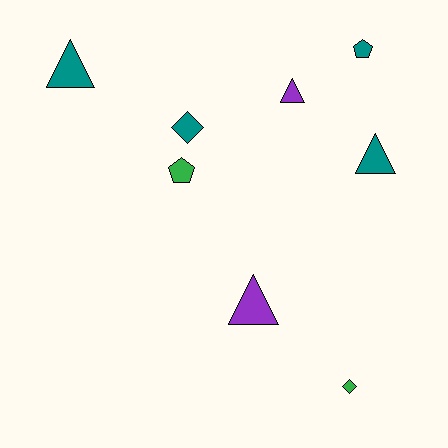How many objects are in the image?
There are 8 objects.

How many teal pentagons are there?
There is 1 teal pentagon.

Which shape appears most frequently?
Triangle, with 4 objects.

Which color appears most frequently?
Teal, with 4 objects.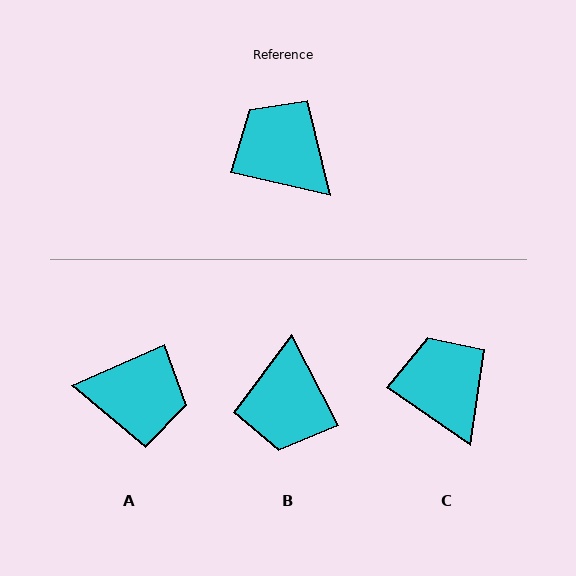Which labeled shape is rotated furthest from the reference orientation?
A, about 143 degrees away.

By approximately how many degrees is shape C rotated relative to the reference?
Approximately 22 degrees clockwise.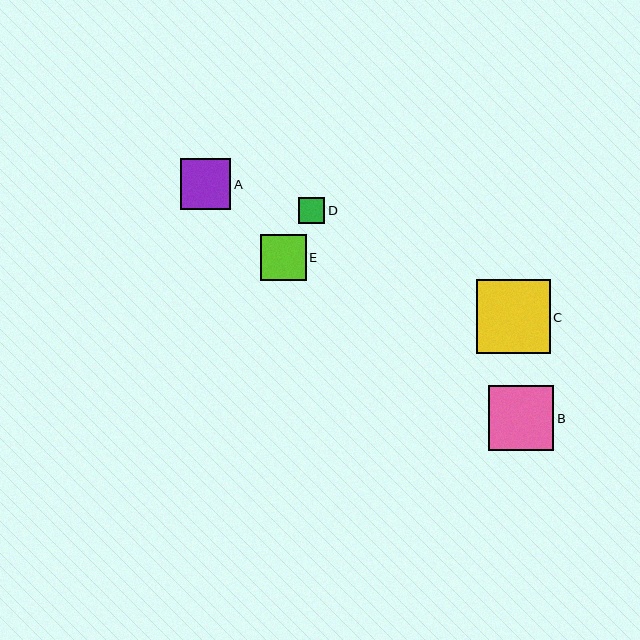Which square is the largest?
Square C is the largest with a size of approximately 74 pixels.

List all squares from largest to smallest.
From largest to smallest: C, B, A, E, D.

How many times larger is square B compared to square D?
Square B is approximately 2.5 times the size of square D.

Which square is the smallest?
Square D is the smallest with a size of approximately 26 pixels.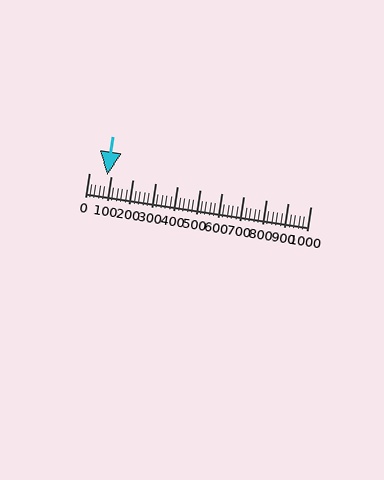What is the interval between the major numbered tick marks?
The major tick marks are spaced 100 units apart.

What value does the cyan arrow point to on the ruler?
The cyan arrow points to approximately 81.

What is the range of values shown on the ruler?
The ruler shows values from 0 to 1000.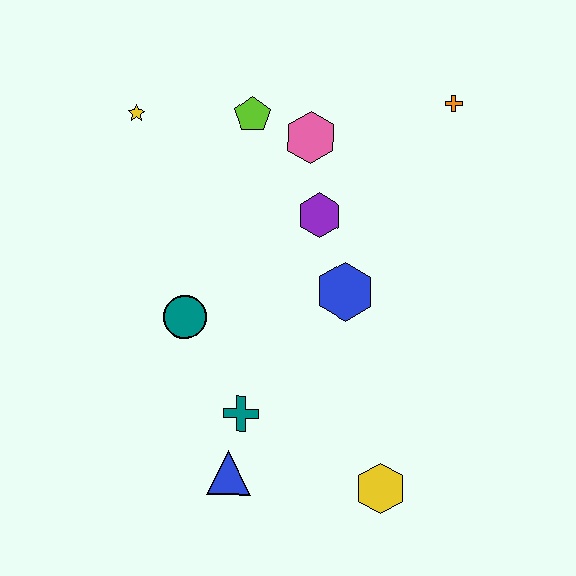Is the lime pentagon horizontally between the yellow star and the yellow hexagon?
Yes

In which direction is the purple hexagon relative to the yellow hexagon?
The purple hexagon is above the yellow hexagon.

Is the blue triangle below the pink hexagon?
Yes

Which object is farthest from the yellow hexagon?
The yellow star is farthest from the yellow hexagon.